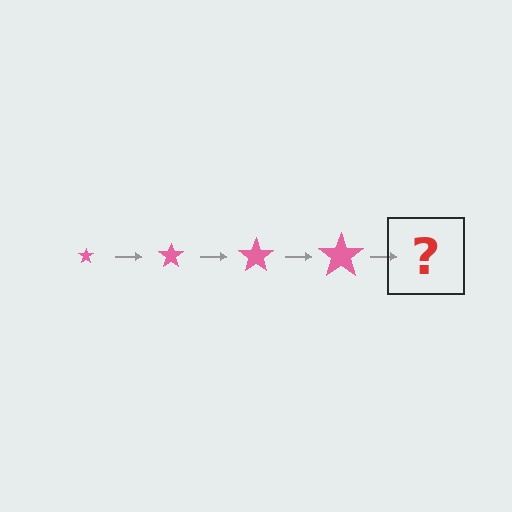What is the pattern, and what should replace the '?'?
The pattern is that the star gets progressively larger each step. The '?' should be a pink star, larger than the previous one.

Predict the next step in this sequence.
The next step is a pink star, larger than the previous one.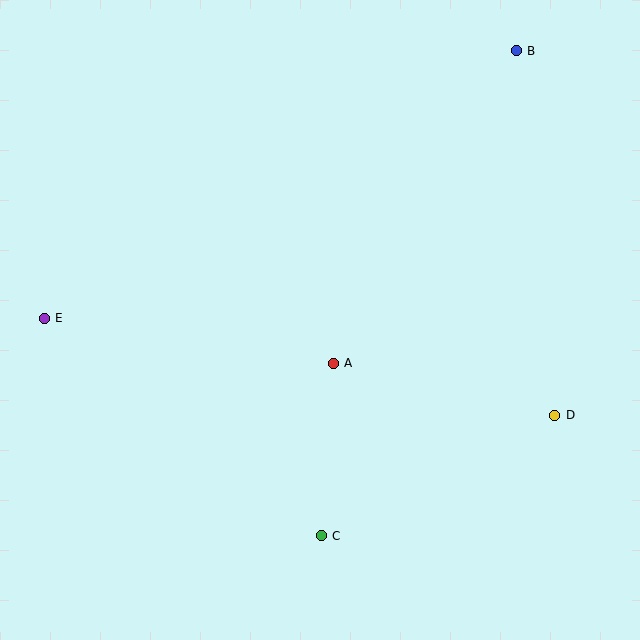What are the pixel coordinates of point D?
Point D is at (555, 415).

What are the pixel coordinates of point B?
Point B is at (516, 51).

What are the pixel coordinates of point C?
Point C is at (321, 536).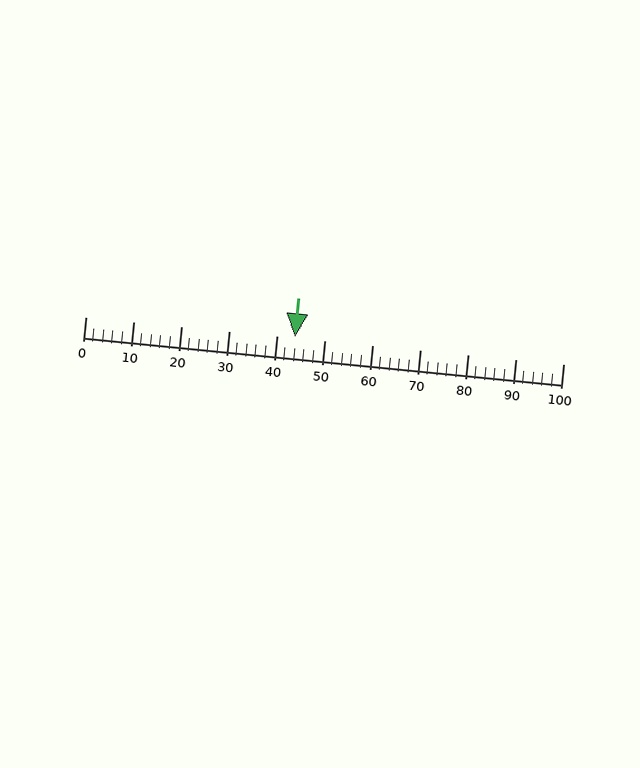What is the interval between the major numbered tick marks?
The major tick marks are spaced 10 units apart.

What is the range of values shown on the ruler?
The ruler shows values from 0 to 100.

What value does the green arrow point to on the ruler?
The green arrow points to approximately 44.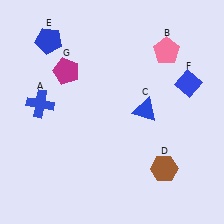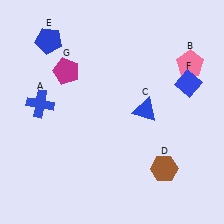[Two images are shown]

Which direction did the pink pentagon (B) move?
The pink pentagon (B) moved right.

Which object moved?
The pink pentagon (B) moved right.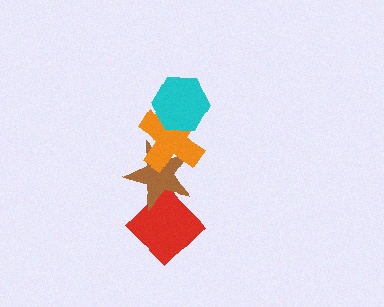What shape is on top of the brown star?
The orange cross is on top of the brown star.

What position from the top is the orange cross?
The orange cross is 2nd from the top.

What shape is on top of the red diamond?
The brown star is on top of the red diamond.